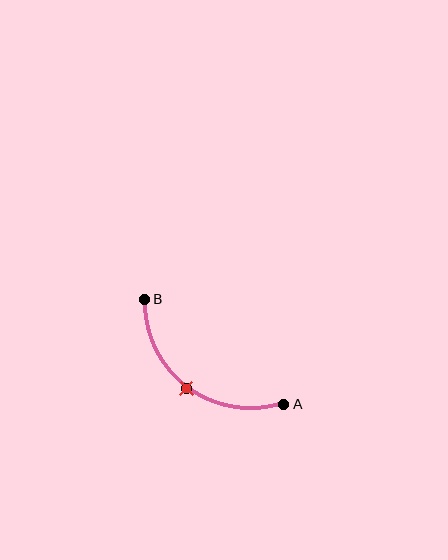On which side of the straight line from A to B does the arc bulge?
The arc bulges below and to the left of the straight line connecting A and B.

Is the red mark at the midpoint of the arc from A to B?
Yes. The red mark lies on the arc at equal arc-length from both A and B — it is the arc midpoint.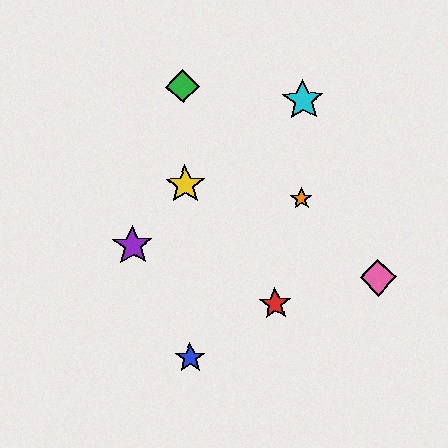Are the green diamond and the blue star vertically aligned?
Yes, both are at x≈183.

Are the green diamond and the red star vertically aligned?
No, the green diamond is at x≈183 and the red star is at x≈275.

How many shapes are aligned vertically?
3 shapes (the blue star, the green diamond, the yellow star) are aligned vertically.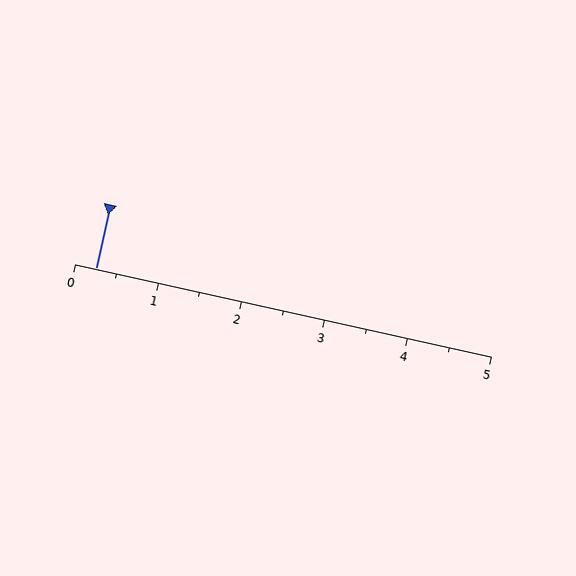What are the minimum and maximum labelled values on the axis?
The axis runs from 0 to 5.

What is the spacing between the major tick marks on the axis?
The major ticks are spaced 1 apart.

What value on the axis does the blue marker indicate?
The marker indicates approximately 0.2.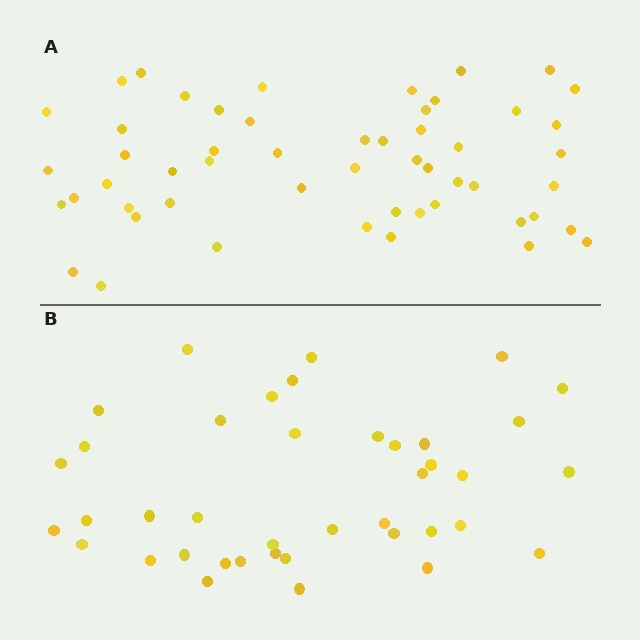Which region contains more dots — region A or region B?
Region A (the top region) has more dots.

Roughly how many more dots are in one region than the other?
Region A has approximately 15 more dots than region B.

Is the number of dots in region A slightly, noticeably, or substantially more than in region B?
Region A has noticeably more, but not dramatically so. The ratio is roughly 1.3 to 1.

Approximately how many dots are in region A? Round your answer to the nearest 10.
About 50 dots. (The exact count is 53, which rounds to 50.)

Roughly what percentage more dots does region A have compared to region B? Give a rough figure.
About 30% more.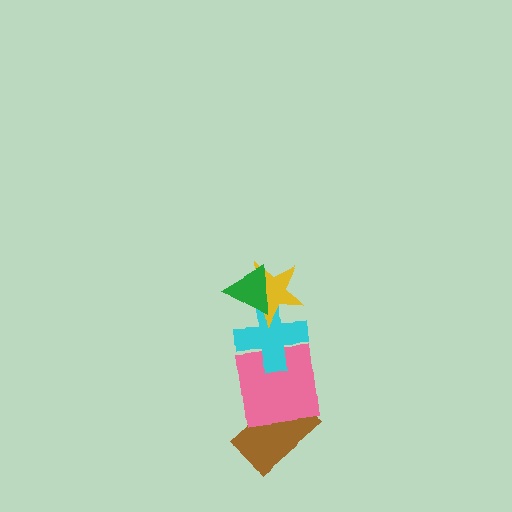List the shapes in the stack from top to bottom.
From top to bottom: the green triangle, the yellow star, the cyan cross, the pink square, the brown rectangle.